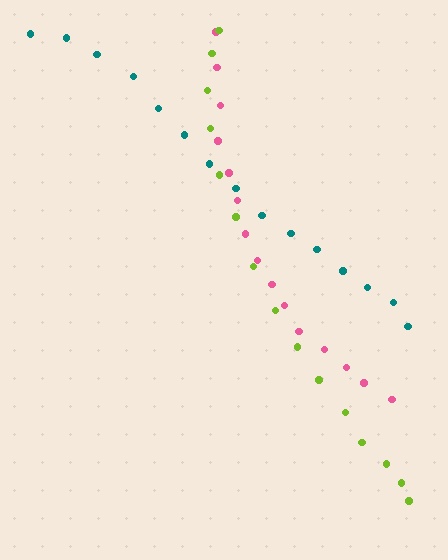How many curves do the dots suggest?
There are 3 distinct paths.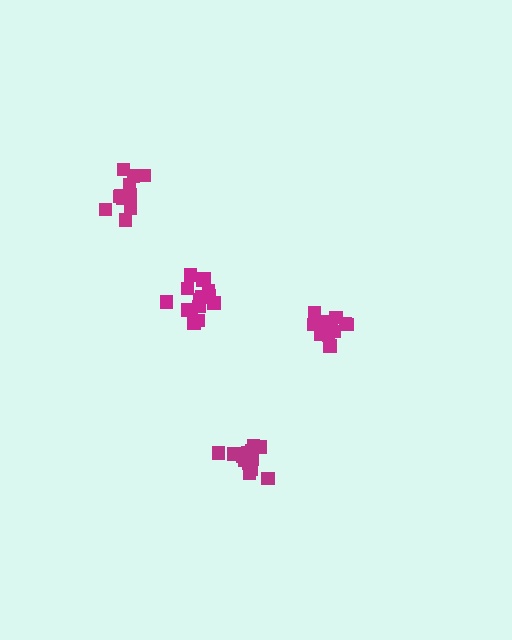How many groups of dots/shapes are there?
There are 4 groups.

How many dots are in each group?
Group 1: 14 dots, Group 2: 15 dots, Group 3: 15 dots, Group 4: 13 dots (57 total).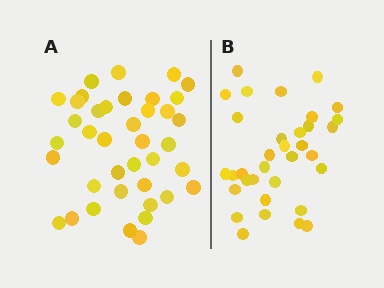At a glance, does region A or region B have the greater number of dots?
Region A (the left region) has more dots.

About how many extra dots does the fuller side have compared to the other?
Region A has about 5 more dots than region B.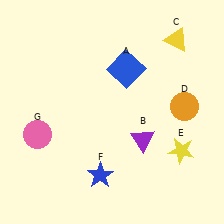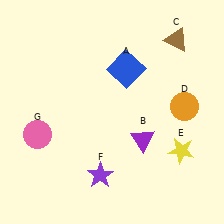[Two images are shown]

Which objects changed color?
C changed from yellow to brown. F changed from blue to purple.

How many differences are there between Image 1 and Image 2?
There are 2 differences between the two images.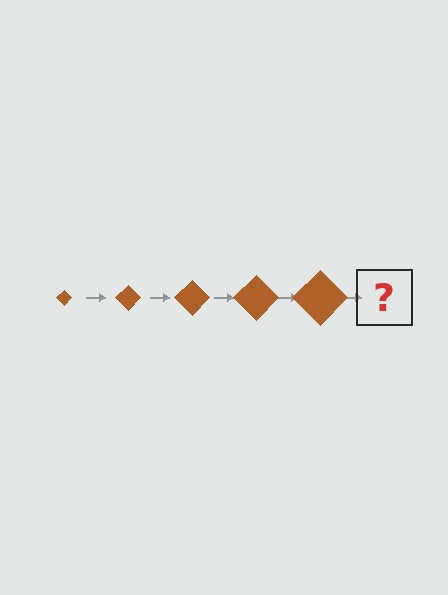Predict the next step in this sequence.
The next step is a brown diamond, larger than the previous one.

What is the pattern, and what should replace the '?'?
The pattern is that the diamond gets progressively larger each step. The '?' should be a brown diamond, larger than the previous one.